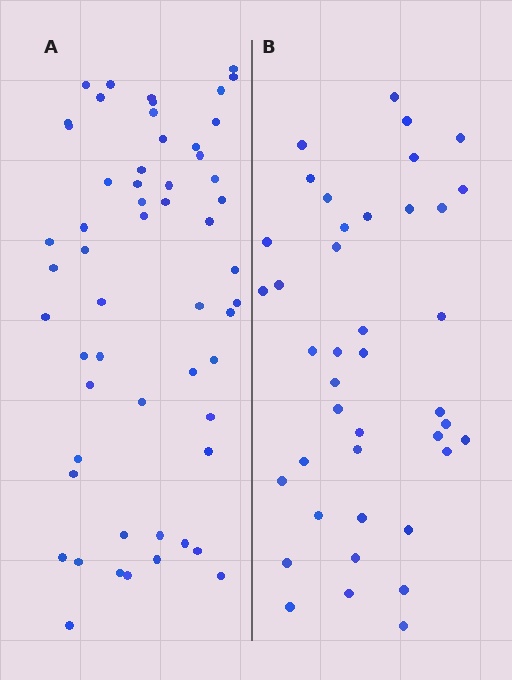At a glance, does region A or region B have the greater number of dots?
Region A (the left region) has more dots.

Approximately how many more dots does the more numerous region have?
Region A has approximately 15 more dots than region B.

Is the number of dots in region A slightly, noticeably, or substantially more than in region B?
Region A has noticeably more, but not dramatically so. The ratio is roughly 1.4 to 1.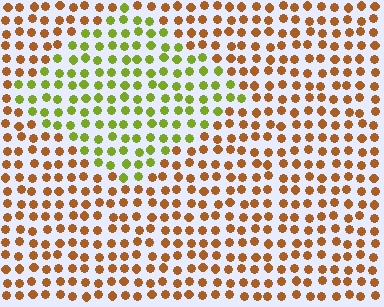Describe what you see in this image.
The image is filled with small brown elements in a uniform arrangement. A diamond-shaped region is visible where the elements are tinted to a slightly different hue, forming a subtle color boundary.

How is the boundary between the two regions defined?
The boundary is defined purely by a slight shift in hue (about 55 degrees). Spacing, size, and orientation are identical on both sides.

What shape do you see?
I see a diamond.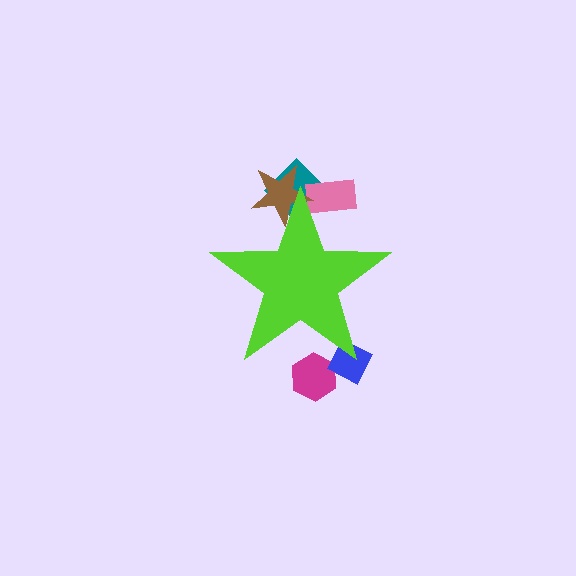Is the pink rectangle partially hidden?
Yes, the pink rectangle is partially hidden behind the lime star.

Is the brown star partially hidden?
Yes, the brown star is partially hidden behind the lime star.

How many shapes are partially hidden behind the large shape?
5 shapes are partially hidden.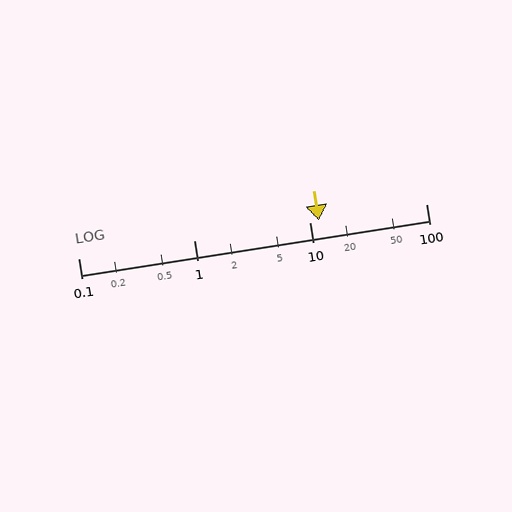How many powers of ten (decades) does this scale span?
The scale spans 3 decades, from 0.1 to 100.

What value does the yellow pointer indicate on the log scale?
The pointer indicates approximately 12.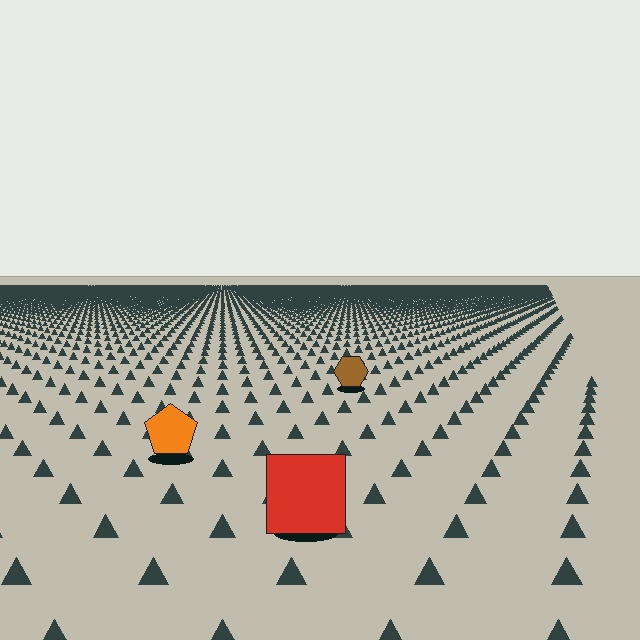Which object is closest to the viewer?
The red square is closest. The texture marks near it are larger and more spread out.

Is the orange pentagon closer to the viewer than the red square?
No. The red square is closer — you can tell from the texture gradient: the ground texture is coarser near it.